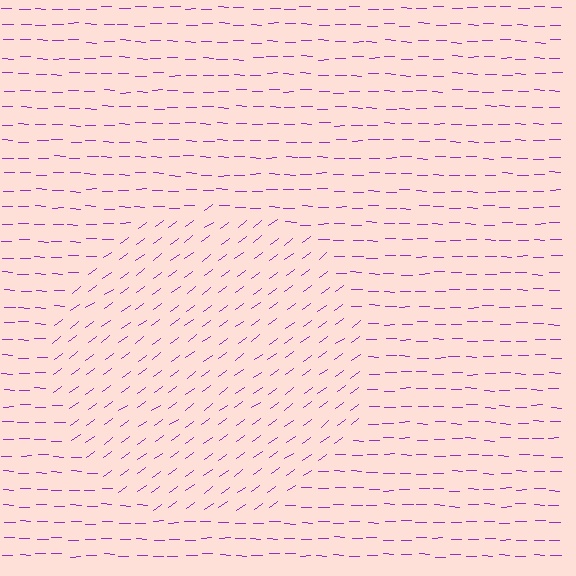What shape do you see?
I see a circle.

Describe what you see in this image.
The image is filled with small purple line segments. A circle region in the image has lines oriented differently from the surrounding lines, creating a visible texture boundary.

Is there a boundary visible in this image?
Yes, there is a texture boundary formed by a change in line orientation.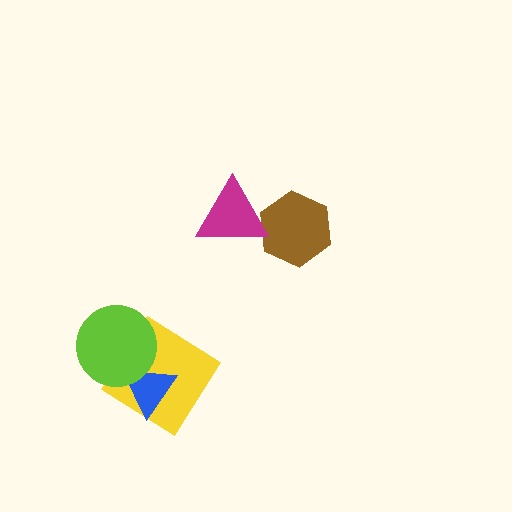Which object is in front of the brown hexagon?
The magenta triangle is in front of the brown hexagon.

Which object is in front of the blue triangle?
The lime circle is in front of the blue triangle.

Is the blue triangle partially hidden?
Yes, it is partially covered by another shape.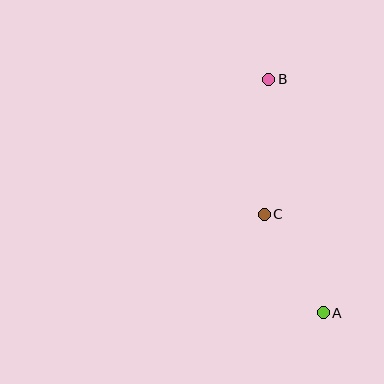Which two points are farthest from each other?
Points A and B are farthest from each other.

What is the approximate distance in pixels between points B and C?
The distance between B and C is approximately 135 pixels.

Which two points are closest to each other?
Points A and C are closest to each other.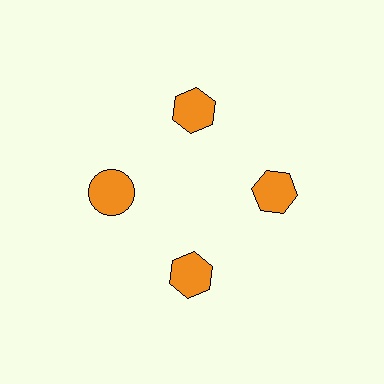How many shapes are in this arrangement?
There are 4 shapes arranged in a ring pattern.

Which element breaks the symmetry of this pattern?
The orange circle at roughly the 9 o'clock position breaks the symmetry. All other shapes are orange hexagons.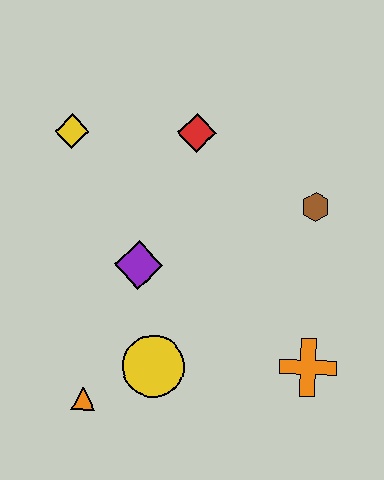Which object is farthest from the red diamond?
The orange triangle is farthest from the red diamond.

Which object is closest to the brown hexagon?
The red diamond is closest to the brown hexagon.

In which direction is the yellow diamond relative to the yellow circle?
The yellow diamond is above the yellow circle.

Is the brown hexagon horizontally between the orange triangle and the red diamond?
No